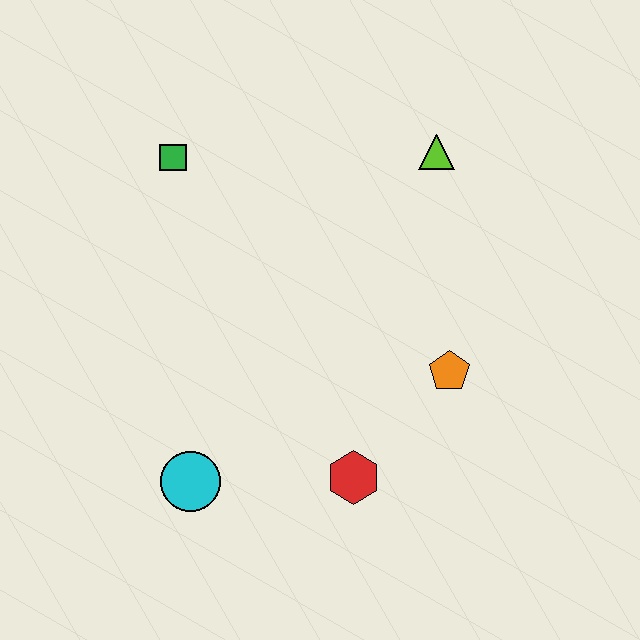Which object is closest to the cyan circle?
The red hexagon is closest to the cyan circle.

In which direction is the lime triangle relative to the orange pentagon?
The lime triangle is above the orange pentagon.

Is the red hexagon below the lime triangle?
Yes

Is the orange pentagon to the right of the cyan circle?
Yes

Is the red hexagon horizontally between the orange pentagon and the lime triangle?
No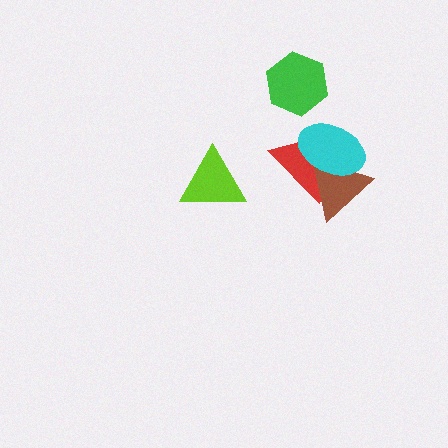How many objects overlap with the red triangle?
2 objects overlap with the red triangle.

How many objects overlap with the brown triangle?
2 objects overlap with the brown triangle.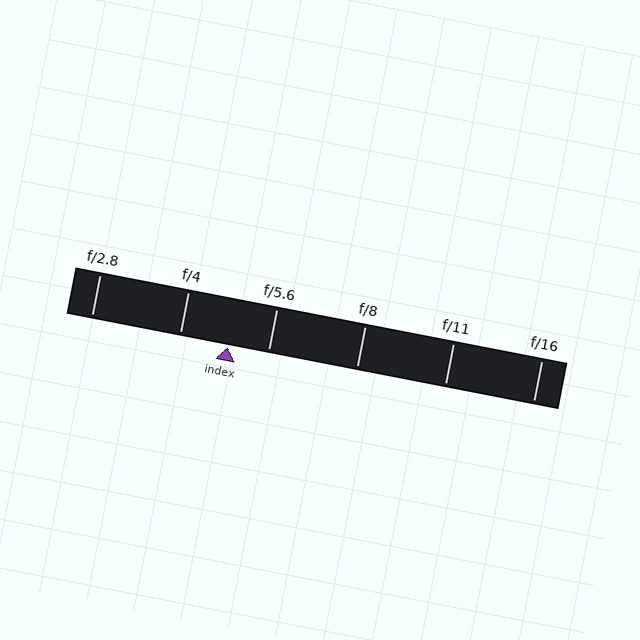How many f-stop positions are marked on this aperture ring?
There are 6 f-stop positions marked.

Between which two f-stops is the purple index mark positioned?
The index mark is between f/4 and f/5.6.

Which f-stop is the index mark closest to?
The index mark is closest to f/5.6.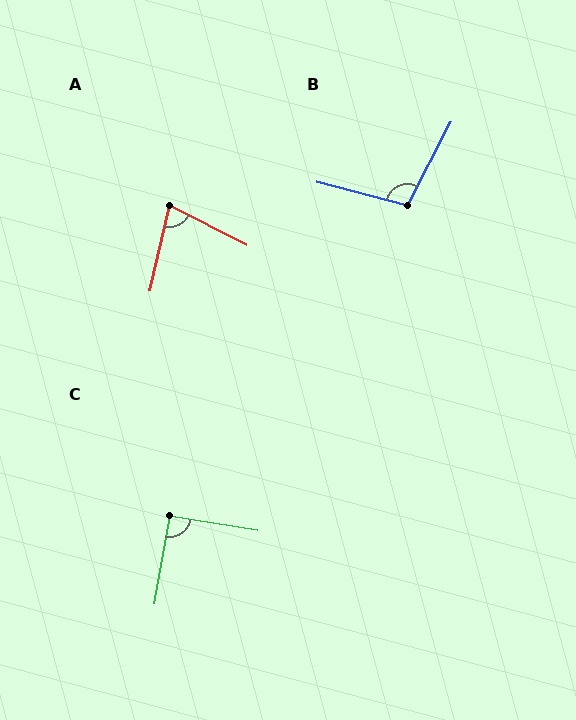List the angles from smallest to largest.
A (76°), C (91°), B (103°).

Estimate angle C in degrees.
Approximately 91 degrees.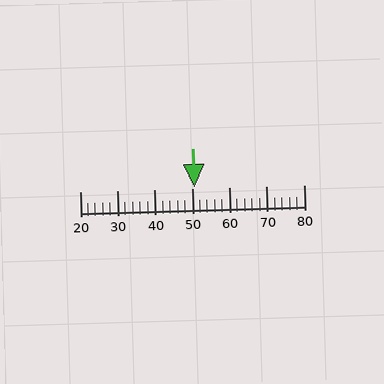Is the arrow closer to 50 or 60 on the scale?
The arrow is closer to 50.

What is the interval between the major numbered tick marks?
The major tick marks are spaced 10 units apart.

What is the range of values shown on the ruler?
The ruler shows values from 20 to 80.